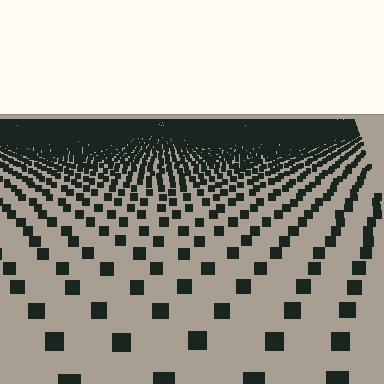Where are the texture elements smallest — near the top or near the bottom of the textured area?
Near the top.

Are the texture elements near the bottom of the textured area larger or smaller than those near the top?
Larger. Near the bottom, elements are closer to the viewer and appear at a bigger on-screen size.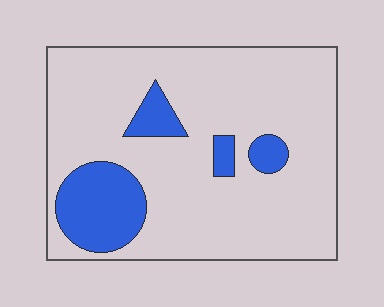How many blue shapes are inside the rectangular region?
4.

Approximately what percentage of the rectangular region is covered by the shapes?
Approximately 15%.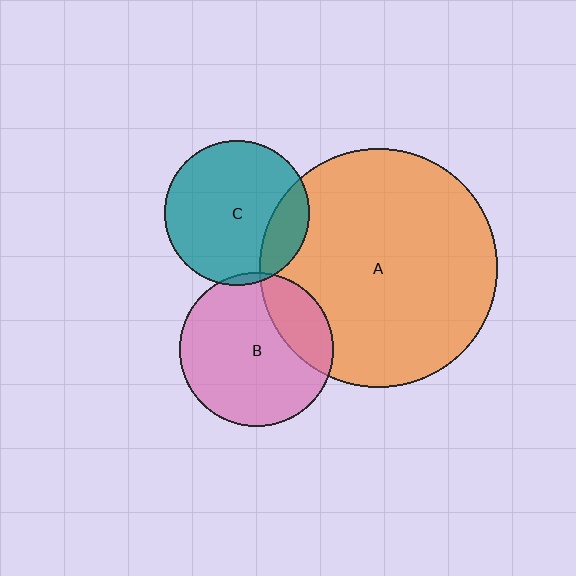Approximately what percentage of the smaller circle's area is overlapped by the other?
Approximately 25%.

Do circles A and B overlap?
Yes.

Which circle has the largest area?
Circle A (orange).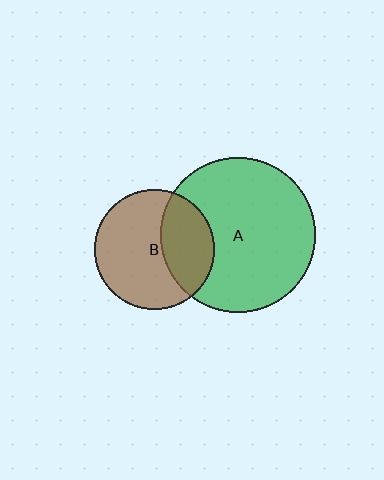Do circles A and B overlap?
Yes.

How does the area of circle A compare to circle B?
Approximately 1.6 times.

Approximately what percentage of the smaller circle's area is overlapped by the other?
Approximately 35%.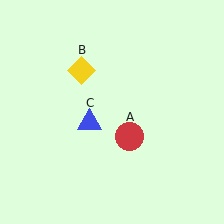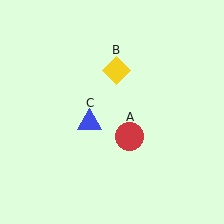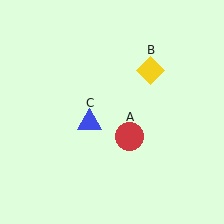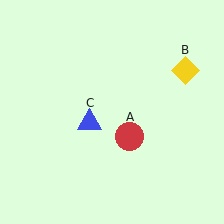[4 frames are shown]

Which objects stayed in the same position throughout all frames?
Red circle (object A) and blue triangle (object C) remained stationary.